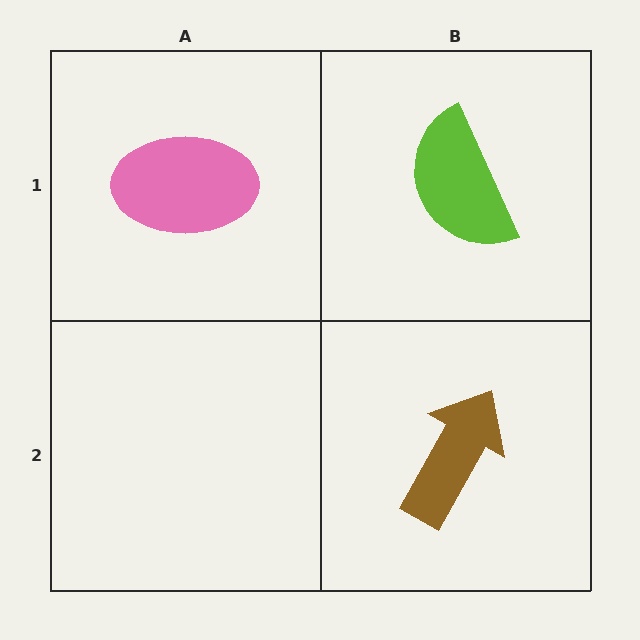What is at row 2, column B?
A brown arrow.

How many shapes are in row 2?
1 shape.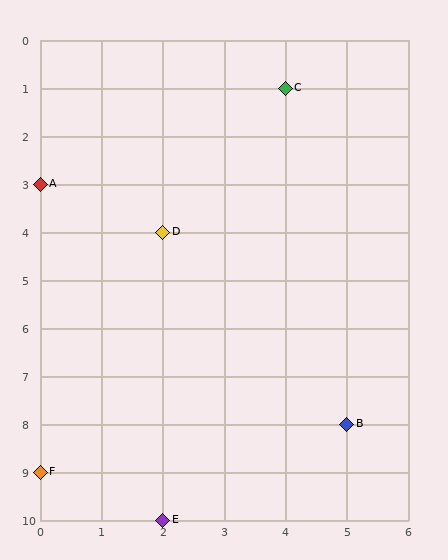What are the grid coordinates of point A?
Point A is at grid coordinates (0, 3).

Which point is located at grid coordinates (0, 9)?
Point F is at (0, 9).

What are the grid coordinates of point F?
Point F is at grid coordinates (0, 9).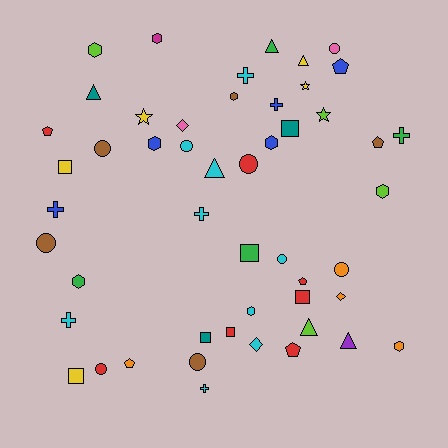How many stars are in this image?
There are 3 stars.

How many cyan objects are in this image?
There are 9 cyan objects.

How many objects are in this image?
There are 50 objects.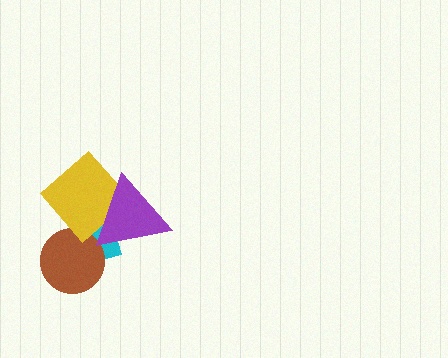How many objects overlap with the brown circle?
2 objects overlap with the brown circle.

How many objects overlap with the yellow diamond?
3 objects overlap with the yellow diamond.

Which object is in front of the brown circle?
The yellow diamond is in front of the brown circle.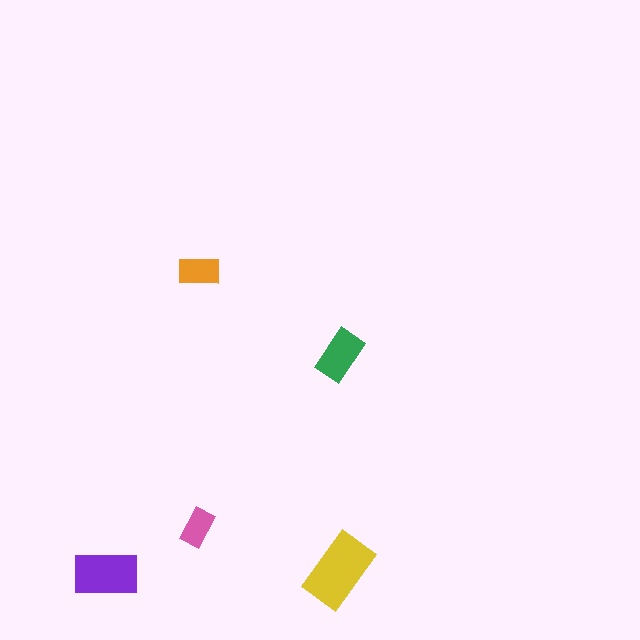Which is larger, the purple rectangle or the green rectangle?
The purple one.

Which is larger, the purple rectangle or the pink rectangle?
The purple one.